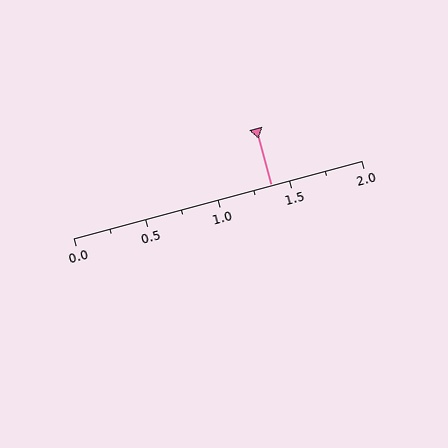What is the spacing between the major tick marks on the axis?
The major ticks are spaced 0.5 apart.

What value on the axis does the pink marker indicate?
The marker indicates approximately 1.38.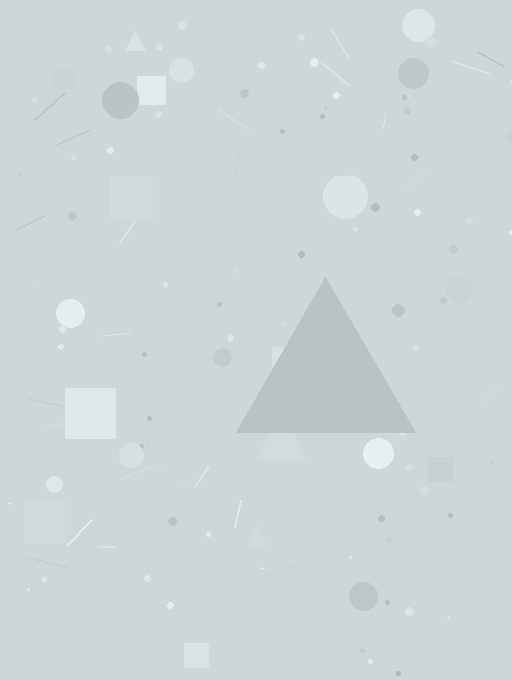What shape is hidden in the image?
A triangle is hidden in the image.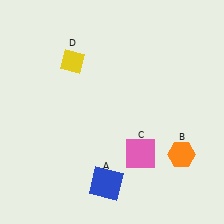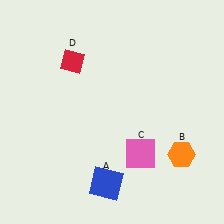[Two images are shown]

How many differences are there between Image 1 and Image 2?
There is 1 difference between the two images.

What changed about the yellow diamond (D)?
In Image 1, D is yellow. In Image 2, it changed to red.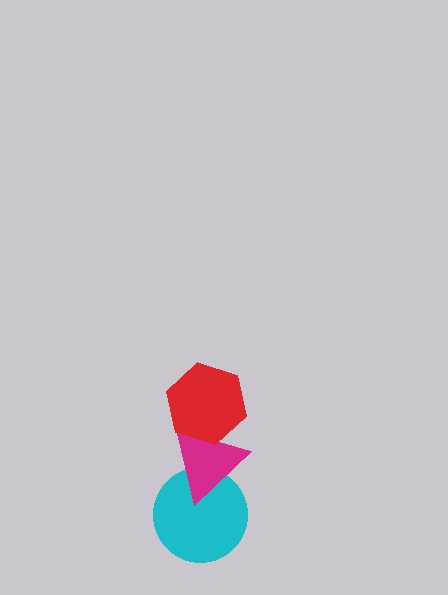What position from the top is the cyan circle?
The cyan circle is 3rd from the top.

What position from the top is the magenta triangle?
The magenta triangle is 2nd from the top.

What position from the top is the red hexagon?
The red hexagon is 1st from the top.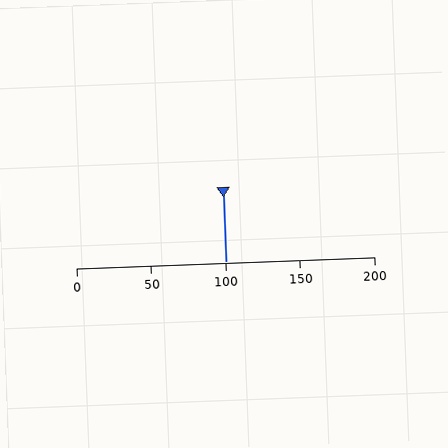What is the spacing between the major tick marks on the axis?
The major ticks are spaced 50 apart.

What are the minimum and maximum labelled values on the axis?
The axis runs from 0 to 200.